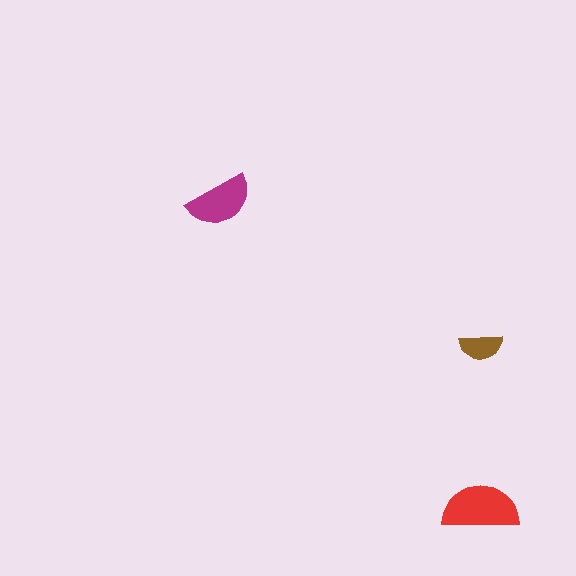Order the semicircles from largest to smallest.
the red one, the magenta one, the brown one.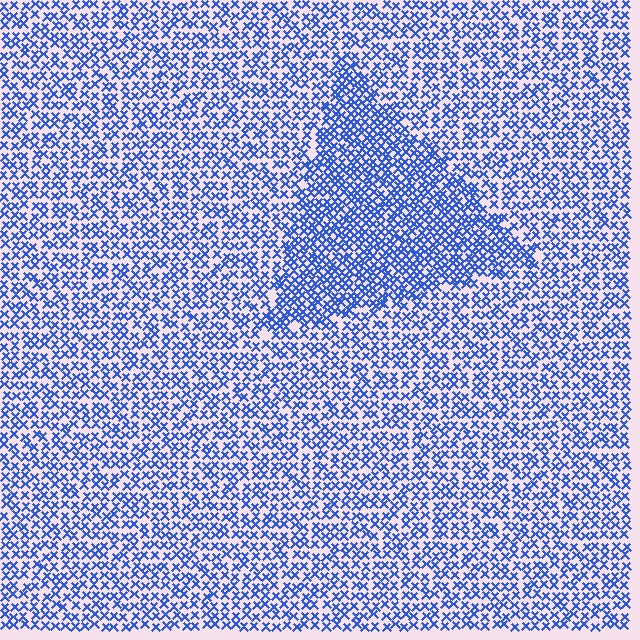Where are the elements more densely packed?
The elements are more densely packed inside the triangle boundary.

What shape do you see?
I see a triangle.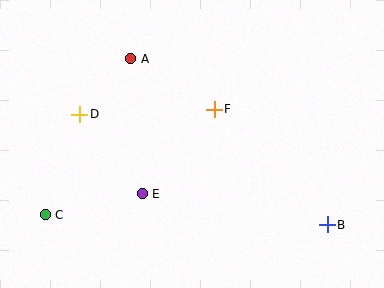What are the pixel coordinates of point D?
Point D is at (80, 114).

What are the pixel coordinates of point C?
Point C is at (45, 215).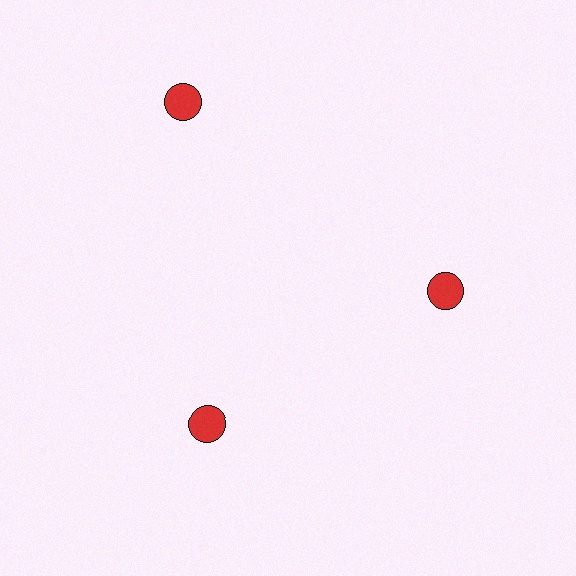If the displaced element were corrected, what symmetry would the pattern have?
It would have 3-fold rotational symmetry — the pattern would map onto itself every 120 degrees.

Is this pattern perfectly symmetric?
No. The 3 red circles are arranged in a ring, but one element near the 11 o'clock position is pushed outward from the center, breaking the 3-fold rotational symmetry.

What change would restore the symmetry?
The symmetry would be restored by moving it inward, back onto the ring so that all 3 circles sit at equal angles and equal distance from the center.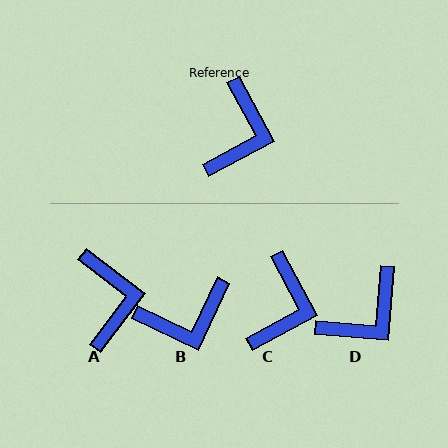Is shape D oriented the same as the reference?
No, it is off by about 33 degrees.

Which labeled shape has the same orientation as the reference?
C.